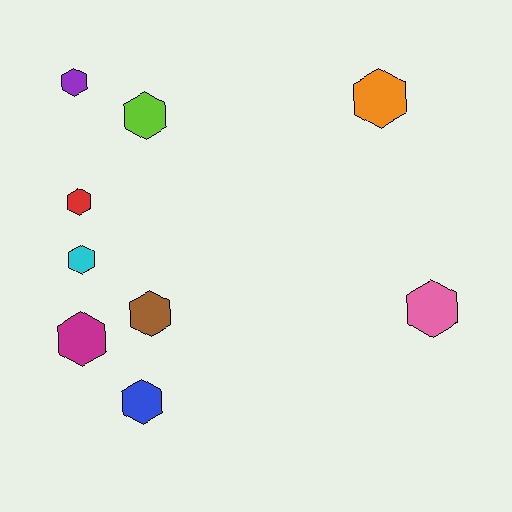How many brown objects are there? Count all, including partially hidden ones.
There is 1 brown object.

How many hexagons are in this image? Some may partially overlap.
There are 9 hexagons.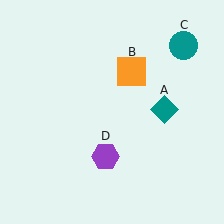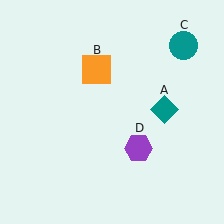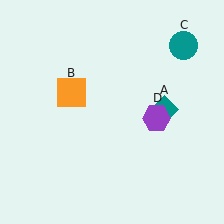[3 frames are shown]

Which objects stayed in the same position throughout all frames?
Teal diamond (object A) and teal circle (object C) remained stationary.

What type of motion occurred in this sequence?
The orange square (object B), purple hexagon (object D) rotated counterclockwise around the center of the scene.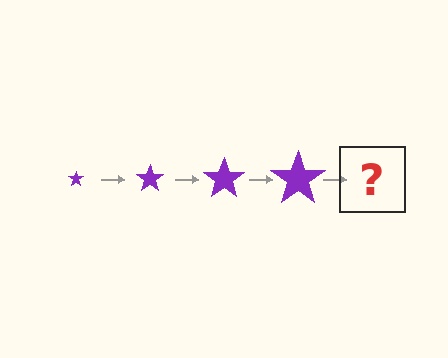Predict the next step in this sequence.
The next step is a purple star, larger than the previous one.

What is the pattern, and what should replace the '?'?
The pattern is that the star gets progressively larger each step. The '?' should be a purple star, larger than the previous one.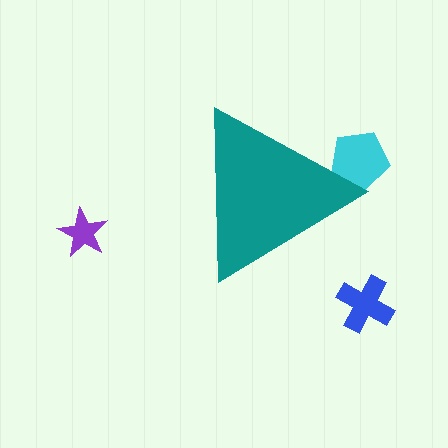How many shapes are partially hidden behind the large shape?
1 shape is partially hidden.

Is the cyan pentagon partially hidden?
Yes, the cyan pentagon is partially hidden behind the teal triangle.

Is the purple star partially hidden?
No, the purple star is fully visible.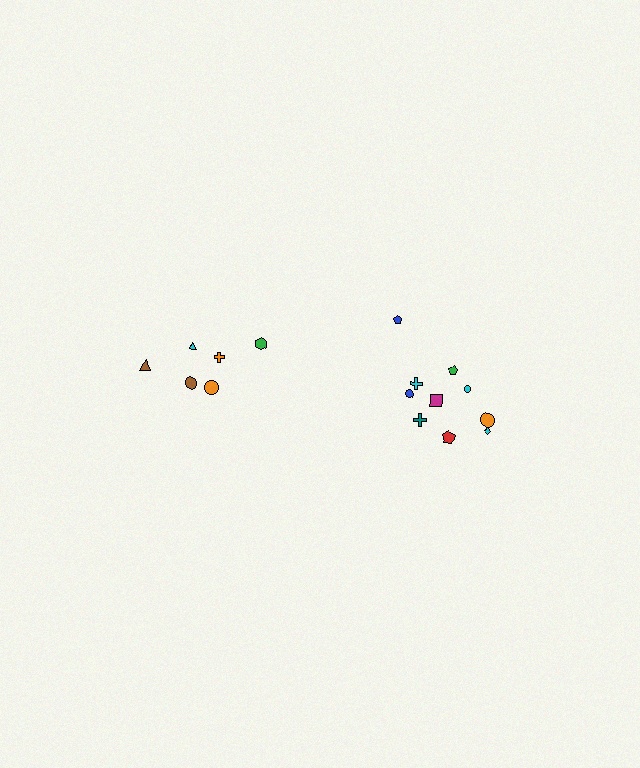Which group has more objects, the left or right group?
The right group.